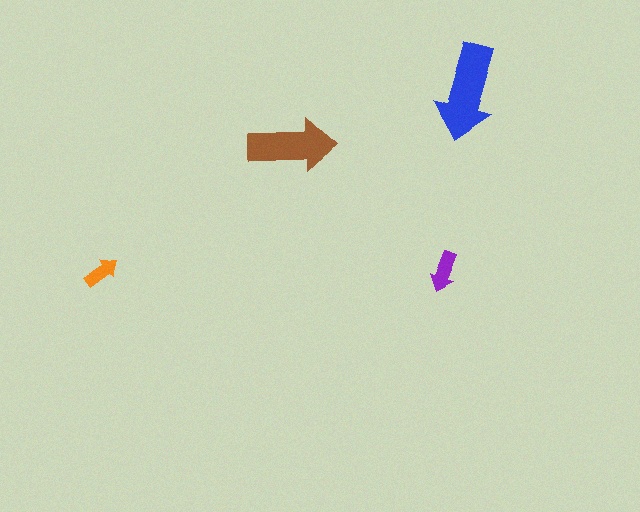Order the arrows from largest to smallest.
the blue one, the brown one, the purple one, the orange one.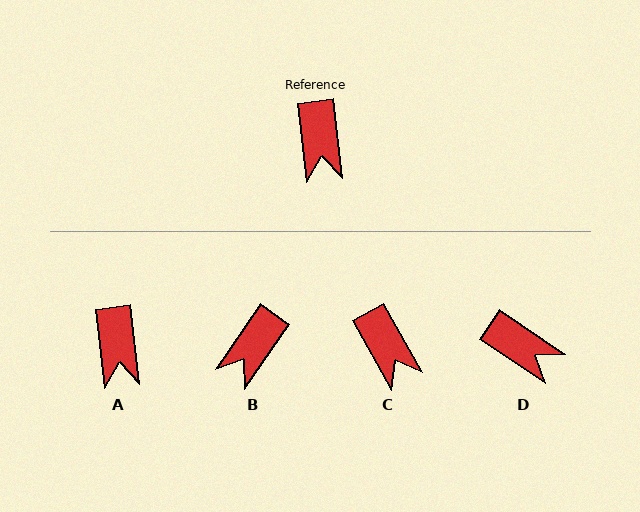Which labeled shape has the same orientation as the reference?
A.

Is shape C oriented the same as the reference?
No, it is off by about 23 degrees.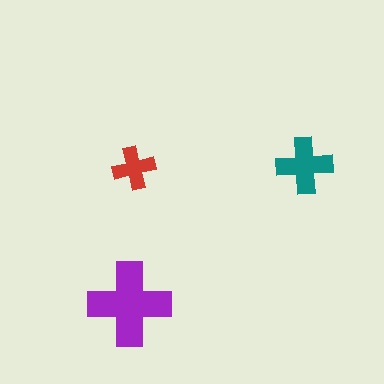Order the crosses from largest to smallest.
the purple one, the teal one, the red one.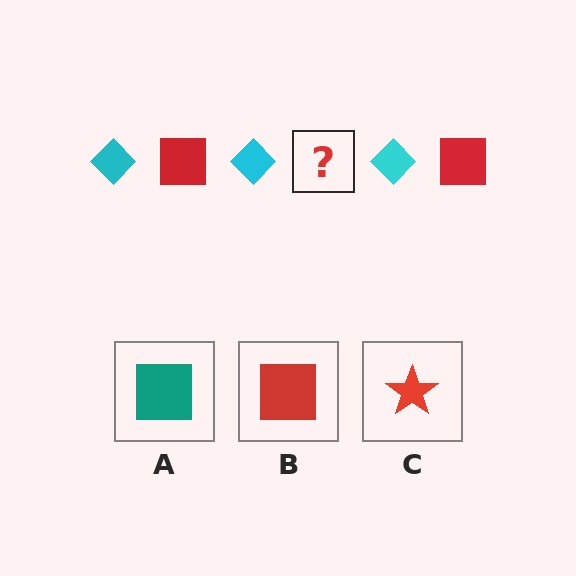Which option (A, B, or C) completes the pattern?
B.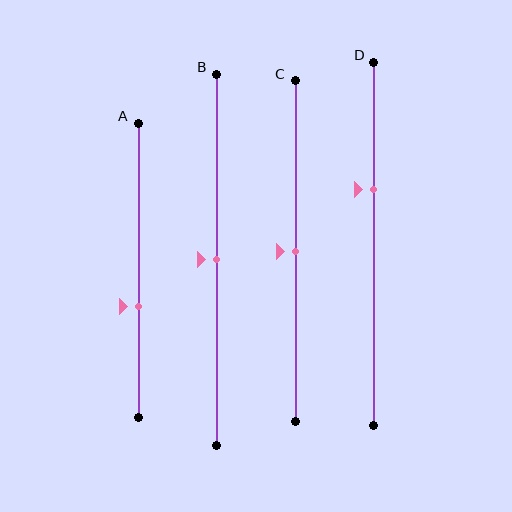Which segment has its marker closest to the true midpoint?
Segment B has its marker closest to the true midpoint.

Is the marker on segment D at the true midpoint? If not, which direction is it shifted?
No, the marker on segment D is shifted upward by about 15% of the segment length.